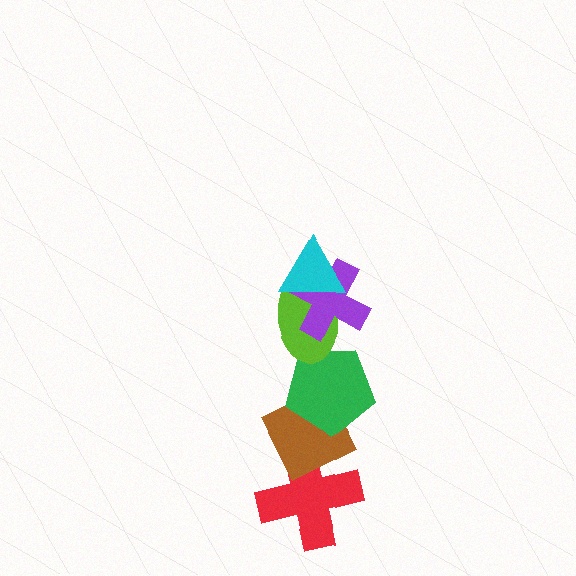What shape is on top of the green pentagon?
The lime ellipse is on top of the green pentagon.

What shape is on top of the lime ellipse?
The purple cross is on top of the lime ellipse.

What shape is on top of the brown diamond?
The green pentagon is on top of the brown diamond.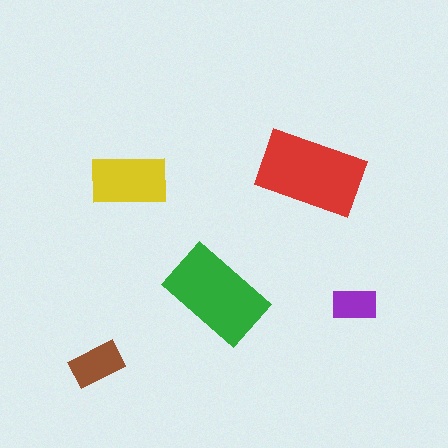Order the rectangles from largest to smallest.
the red one, the green one, the yellow one, the brown one, the purple one.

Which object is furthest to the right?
The purple rectangle is rightmost.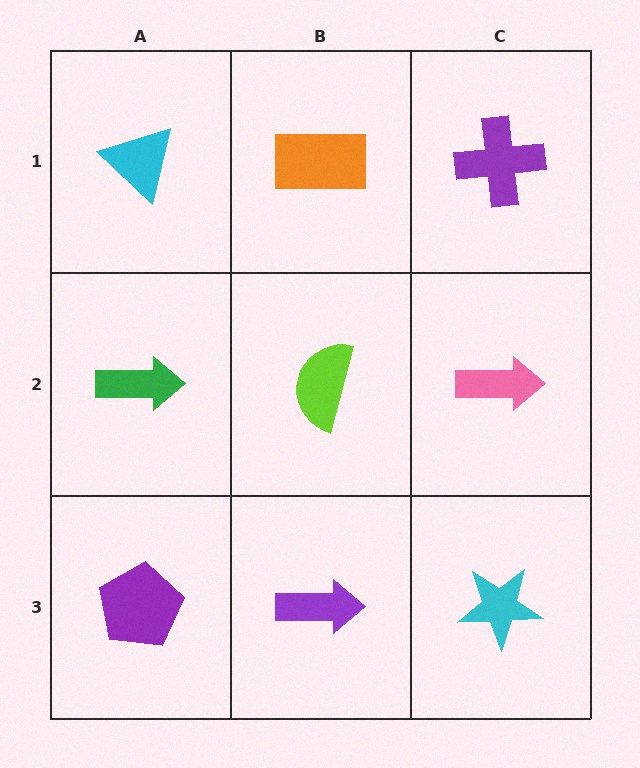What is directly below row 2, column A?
A purple pentagon.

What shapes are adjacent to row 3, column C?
A pink arrow (row 2, column C), a purple arrow (row 3, column B).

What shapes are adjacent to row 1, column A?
A green arrow (row 2, column A), an orange rectangle (row 1, column B).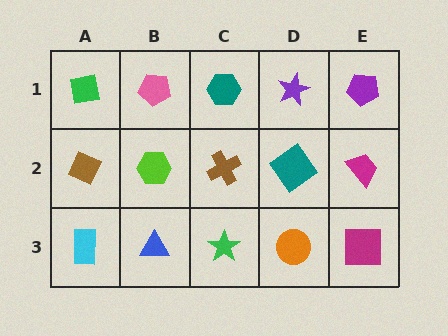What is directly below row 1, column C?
A brown cross.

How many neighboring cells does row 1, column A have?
2.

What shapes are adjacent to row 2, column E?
A purple pentagon (row 1, column E), a magenta square (row 3, column E), a teal diamond (row 2, column D).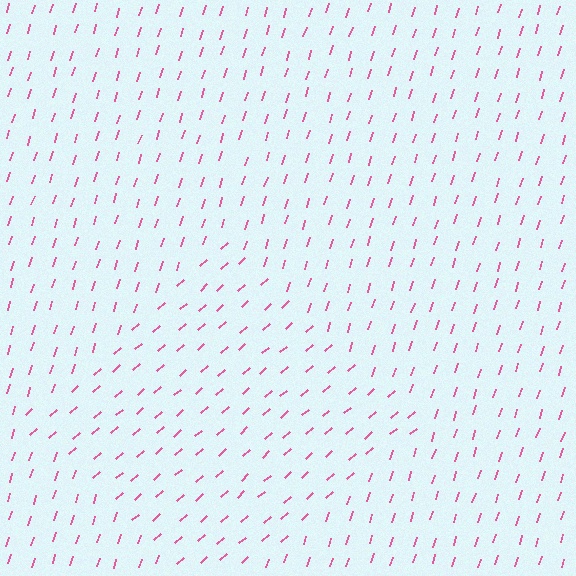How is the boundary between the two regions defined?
The boundary is defined purely by a change in line orientation (approximately 30 degrees difference). All lines are the same color and thickness.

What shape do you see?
I see a diamond.